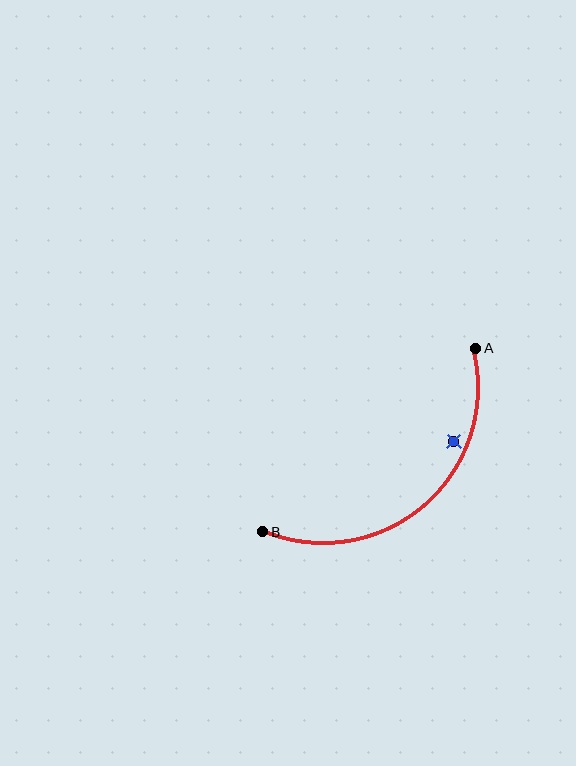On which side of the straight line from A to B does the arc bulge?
The arc bulges below and to the right of the straight line connecting A and B.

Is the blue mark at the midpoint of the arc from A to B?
No — the blue mark does not lie on the arc at all. It sits slightly inside the curve.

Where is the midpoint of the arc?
The arc midpoint is the point on the curve farthest from the straight line joining A and B. It sits below and to the right of that line.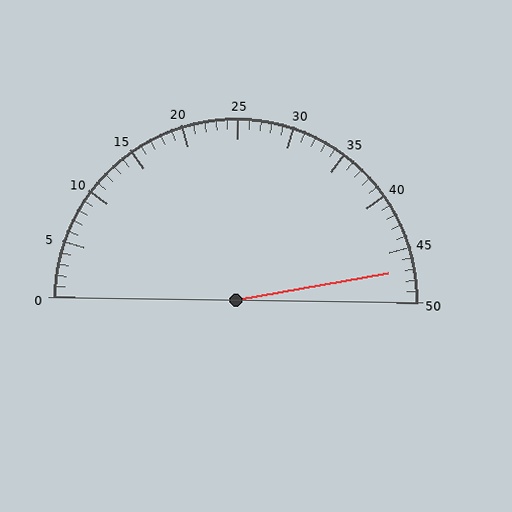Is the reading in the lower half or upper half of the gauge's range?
The reading is in the upper half of the range (0 to 50).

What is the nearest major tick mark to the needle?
The nearest major tick mark is 45.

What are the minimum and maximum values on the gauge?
The gauge ranges from 0 to 50.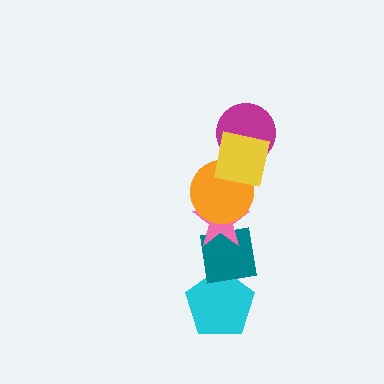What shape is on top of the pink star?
The orange circle is on top of the pink star.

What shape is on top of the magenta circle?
The yellow square is on top of the magenta circle.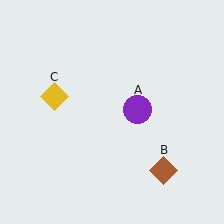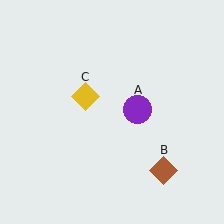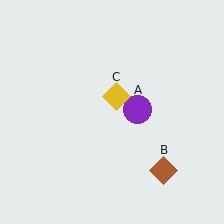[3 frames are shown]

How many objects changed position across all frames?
1 object changed position: yellow diamond (object C).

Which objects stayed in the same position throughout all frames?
Purple circle (object A) and brown diamond (object B) remained stationary.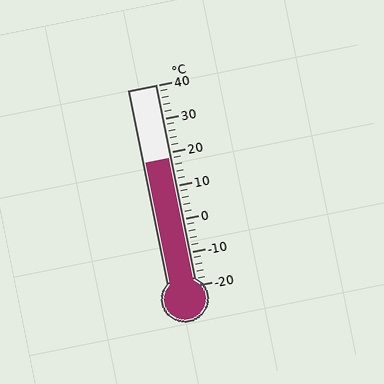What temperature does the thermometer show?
The thermometer shows approximately 18°C.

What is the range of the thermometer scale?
The thermometer scale ranges from -20°C to 40°C.